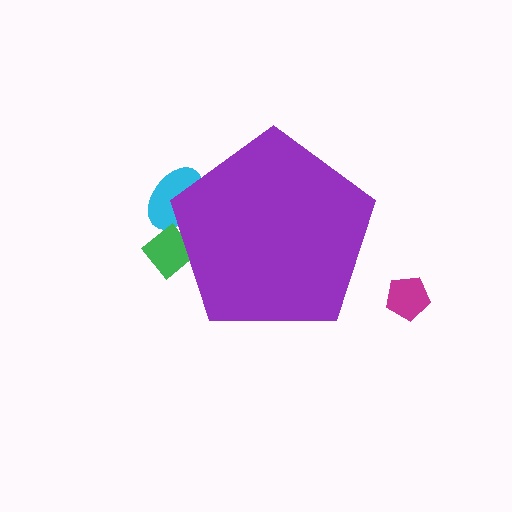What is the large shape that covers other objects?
A purple pentagon.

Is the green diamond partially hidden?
Yes, the green diamond is partially hidden behind the purple pentagon.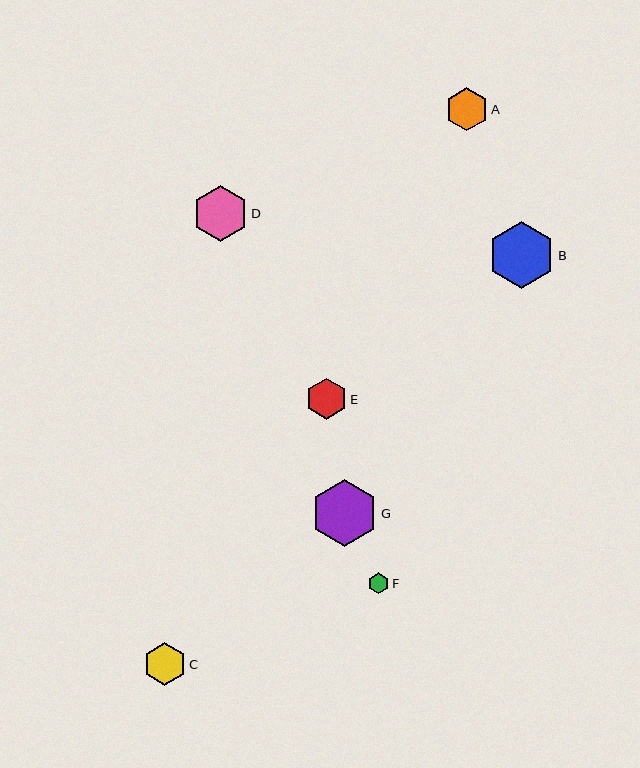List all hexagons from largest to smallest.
From largest to smallest: B, G, D, A, C, E, F.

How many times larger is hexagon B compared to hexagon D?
Hexagon B is approximately 1.2 times the size of hexagon D.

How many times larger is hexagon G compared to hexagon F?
Hexagon G is approximately 3.2 times the size of hexagon F.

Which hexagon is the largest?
Hexagon B is the largest with a size of approximately 67 pixels.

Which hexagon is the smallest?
Hexagon F is the smallest with a size of approximately 21 pixels.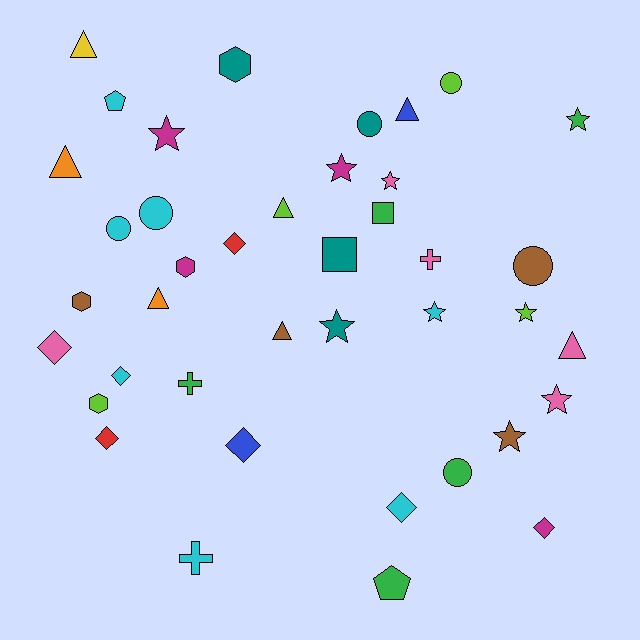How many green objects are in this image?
There are 5 green objects.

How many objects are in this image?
There are 40 objects.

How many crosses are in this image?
There are 3 crosses.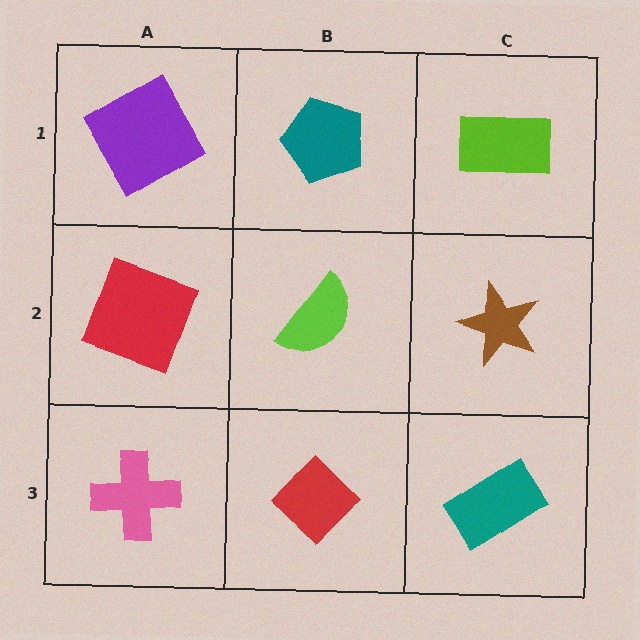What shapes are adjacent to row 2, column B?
A teal pentagon (row 1, column B), a red diamond (row 3, column B), a red square (row 2, column A), a brown star (row 2, column C).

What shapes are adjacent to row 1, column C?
A brown star (row 2, column C), a teal pentagon (row 1, column B).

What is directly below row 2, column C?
A teal rectangle.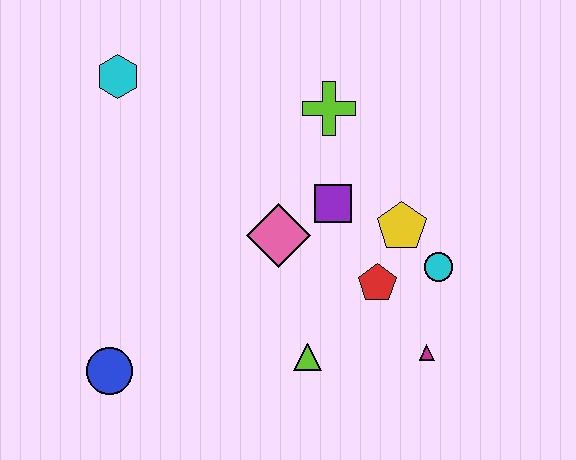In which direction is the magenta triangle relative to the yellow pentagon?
The magenta triangle is below the yellow pentagon.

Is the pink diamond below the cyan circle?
No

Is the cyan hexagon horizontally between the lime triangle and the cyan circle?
No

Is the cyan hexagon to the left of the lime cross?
Yes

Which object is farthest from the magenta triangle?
The cyan hexagon is farthest from the magenta triangle.